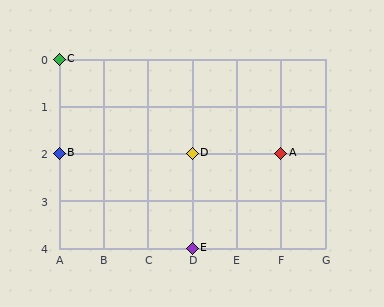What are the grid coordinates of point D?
Point D is at grid coordinates (D, 2).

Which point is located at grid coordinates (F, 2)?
Point A is at (F, 2).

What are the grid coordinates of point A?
Point A is at grid coordinates (F, 2).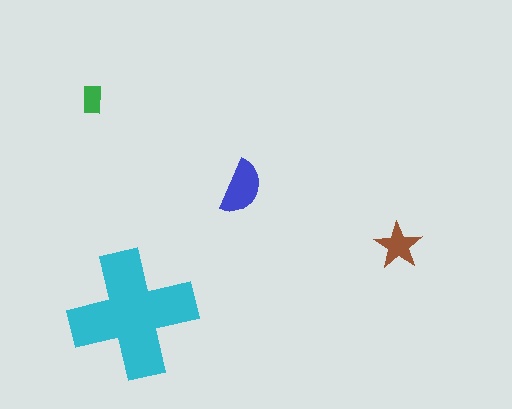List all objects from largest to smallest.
The cyan cross, the blue semicircle, the brown star, the green rectangle.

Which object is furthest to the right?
The brown star is rightmost.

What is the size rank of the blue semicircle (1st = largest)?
2nd.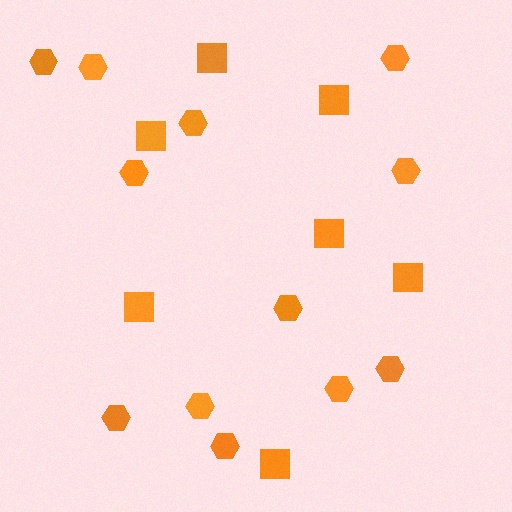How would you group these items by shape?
There are 2 groups: one group of squares (7) and one group of hexagons (12).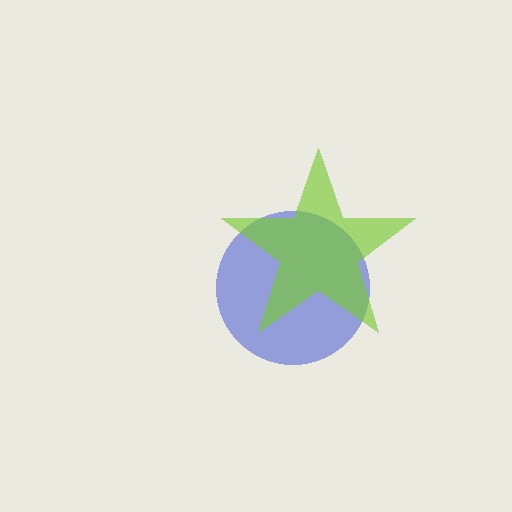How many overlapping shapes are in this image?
There are 2 overlapping shapes in the image.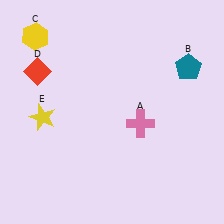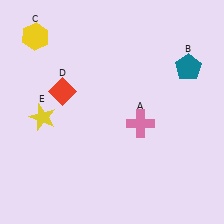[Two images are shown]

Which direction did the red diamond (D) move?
The red diamond (D) moved right.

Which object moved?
The red diamond (D) moved right.